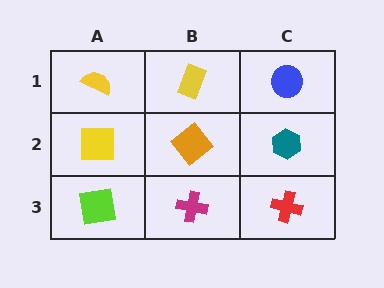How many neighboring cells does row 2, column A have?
3.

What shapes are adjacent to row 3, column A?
A yellow square (row 2, column A), a magenta cross (row 3, column B).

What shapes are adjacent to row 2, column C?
A blue circle (row 1, column C), a red cross (row 3, column C), an orange diamond (row 2, column B).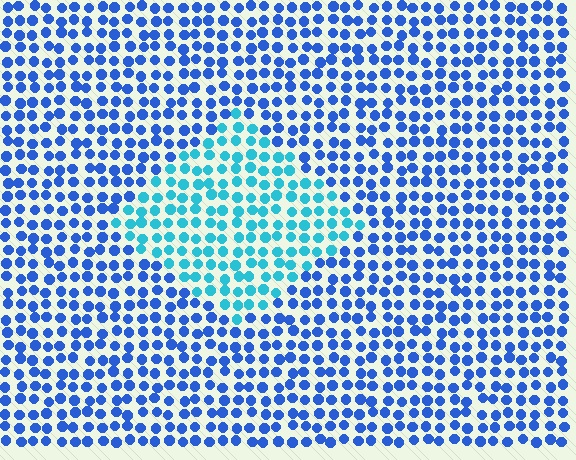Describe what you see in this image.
The image is filled with small blue elements in a uniform arrangement. A diamond-shaped region is visible where the elements are tinted to a slightly different hue, forming a subtle color boundary.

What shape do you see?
I see a diamond.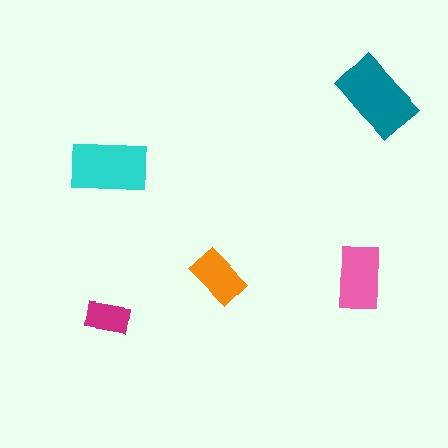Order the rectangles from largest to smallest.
the teal one, the cyan one, the pink one, the orange one, the magenta one.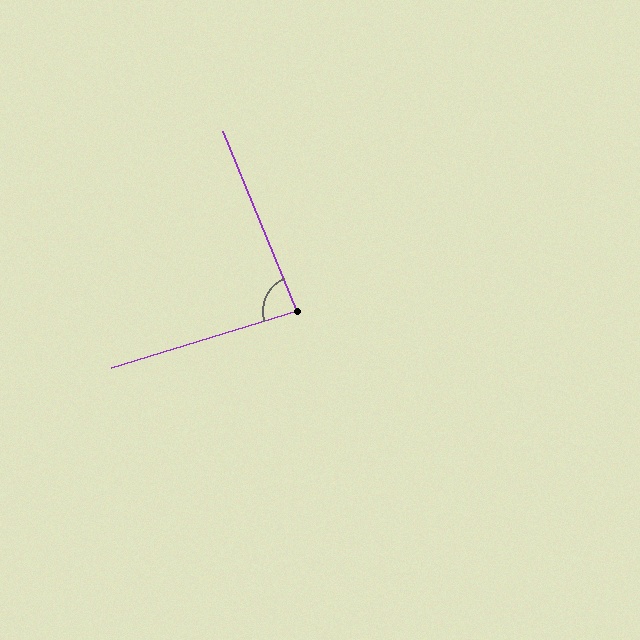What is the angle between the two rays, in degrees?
Approximately 84 degrees.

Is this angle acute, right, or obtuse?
It is acute.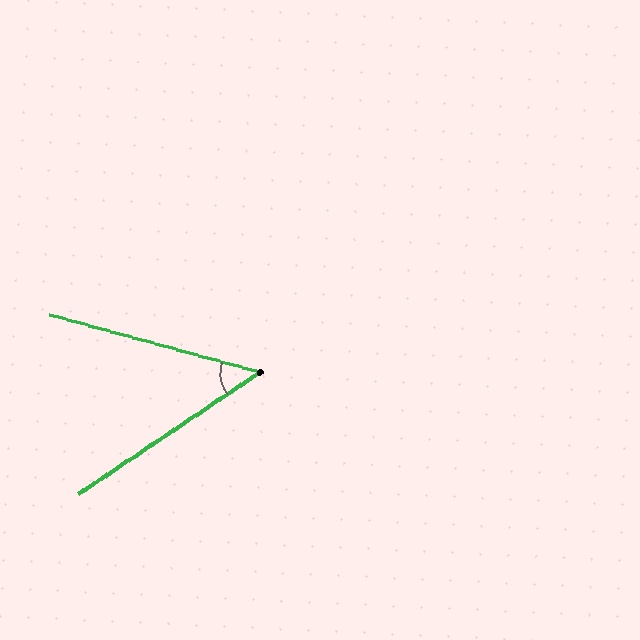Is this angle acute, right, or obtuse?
It is acute.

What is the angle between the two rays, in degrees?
Approximately 49 degrees.